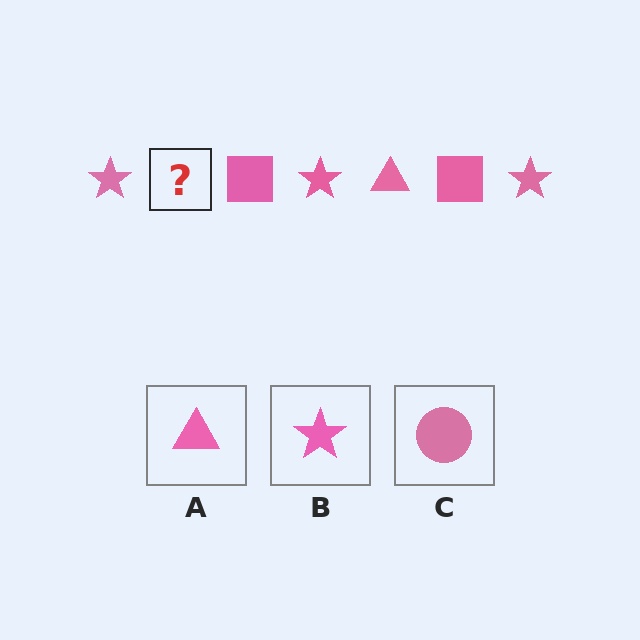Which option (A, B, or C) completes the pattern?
A.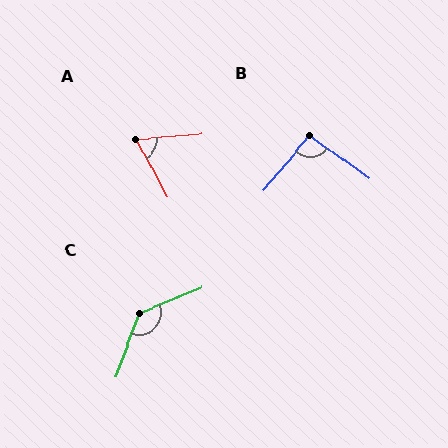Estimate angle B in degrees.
Approximately 94 degrees.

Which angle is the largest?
C, at approximately 132 degrees.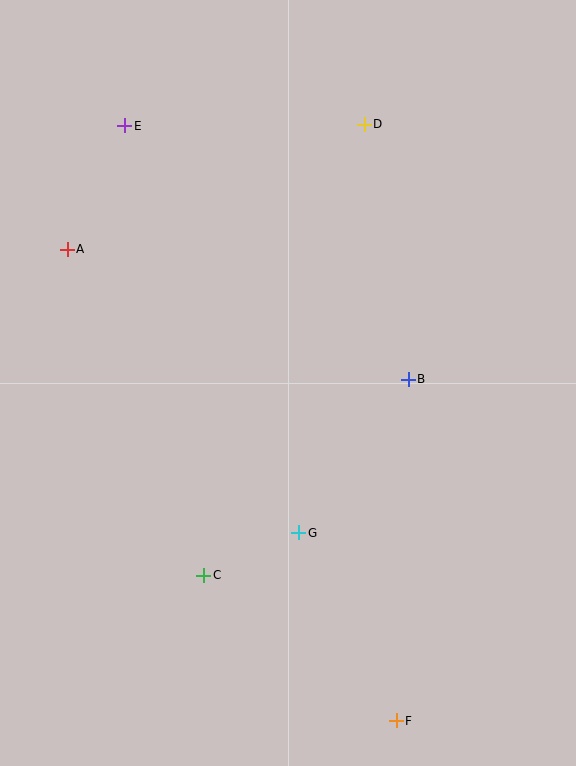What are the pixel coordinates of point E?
Point E is at (125, 126).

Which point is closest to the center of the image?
Point B at (408, 379) is closest to the center.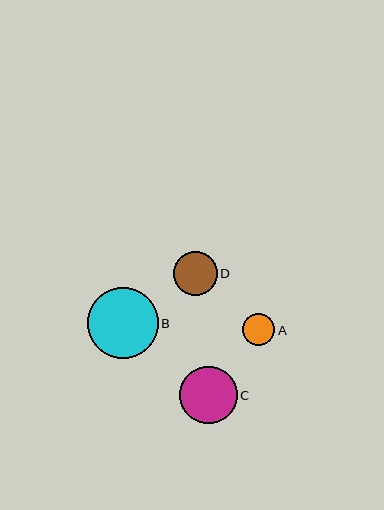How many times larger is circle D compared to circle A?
Circle D is approximately 1.4 times the size of circle A.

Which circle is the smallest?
Circle A is the smallest with a size of approximately 32 pixels.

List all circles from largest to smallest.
From largest to smallest: B, C, D, A.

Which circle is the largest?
Circle B is the largest with a size of approximately 71 pixels.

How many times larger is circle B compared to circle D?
Circle B is approximately 1.6 times the size of circle D.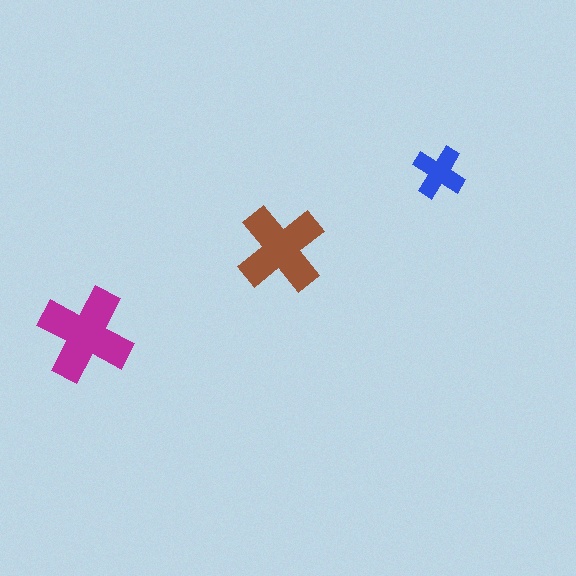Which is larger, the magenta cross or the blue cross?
The magenta one.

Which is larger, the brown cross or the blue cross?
The brown one.